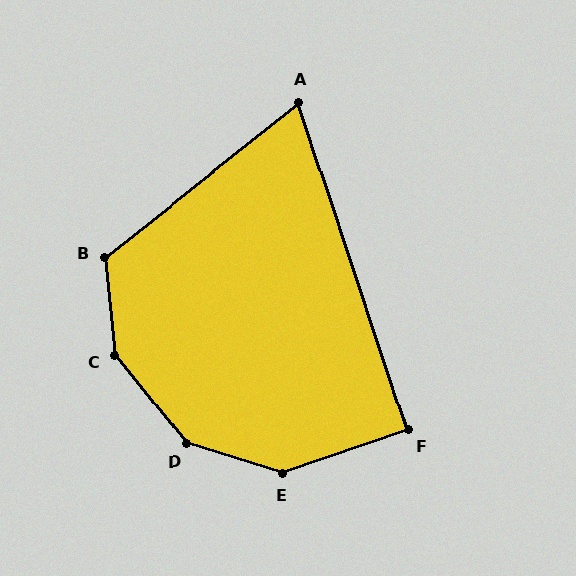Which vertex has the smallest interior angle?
A, at approximately 70 degrees.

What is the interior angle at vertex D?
Approximately 146 degrees (obtuse).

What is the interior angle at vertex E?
Approximately 143 degrees (obtuse).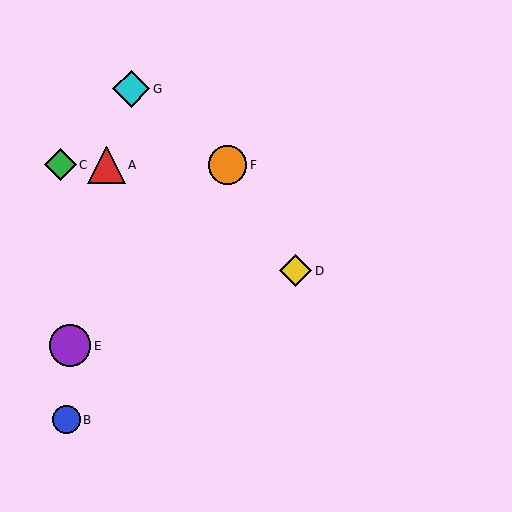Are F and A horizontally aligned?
Yes, both are at y≈165.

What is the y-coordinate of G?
Object G is at y≈89.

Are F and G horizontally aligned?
No, F is at y≈165 and G is at y≈89.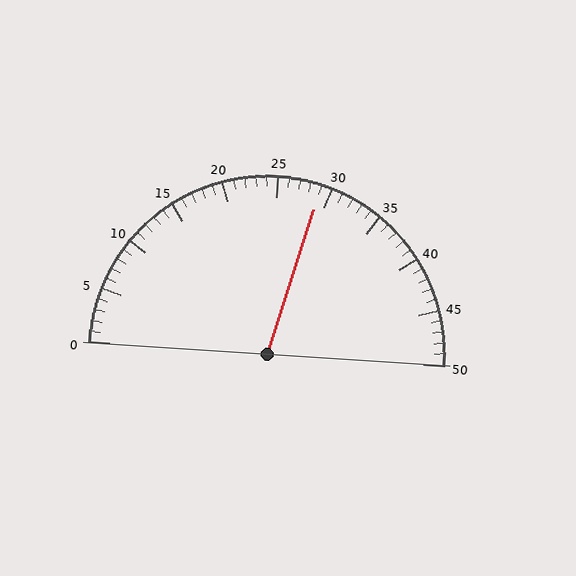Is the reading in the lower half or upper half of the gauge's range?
The reading is in the upper half of the range (0 to 50).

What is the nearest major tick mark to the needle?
The nearest major tick mark is 30.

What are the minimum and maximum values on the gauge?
The gauge ranges from 0 to 50.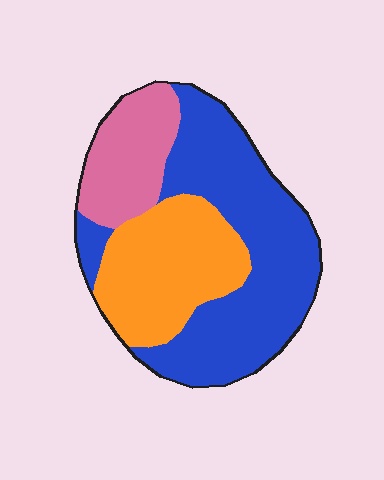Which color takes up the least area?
Pink, at roughly 20%.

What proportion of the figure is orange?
Orange takes up between a sixth and a third of the figure.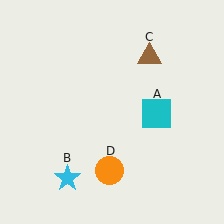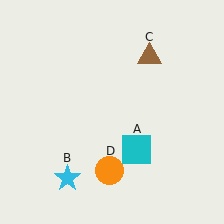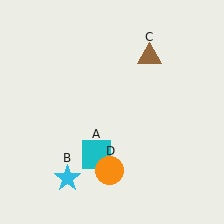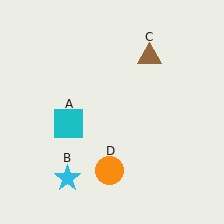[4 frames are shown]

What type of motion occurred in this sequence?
The cyan square (object A) rotated clockwise around the center of the scene.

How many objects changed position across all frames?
1 object changed position: cyan square (object A).